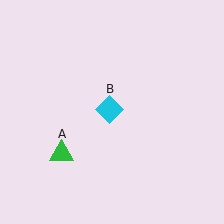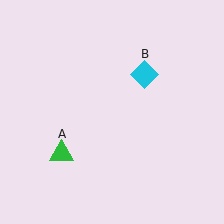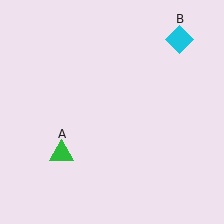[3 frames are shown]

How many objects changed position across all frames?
1 object changed position: cyan diamond (object B).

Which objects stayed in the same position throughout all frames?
Green triangle (object A) remained stationary.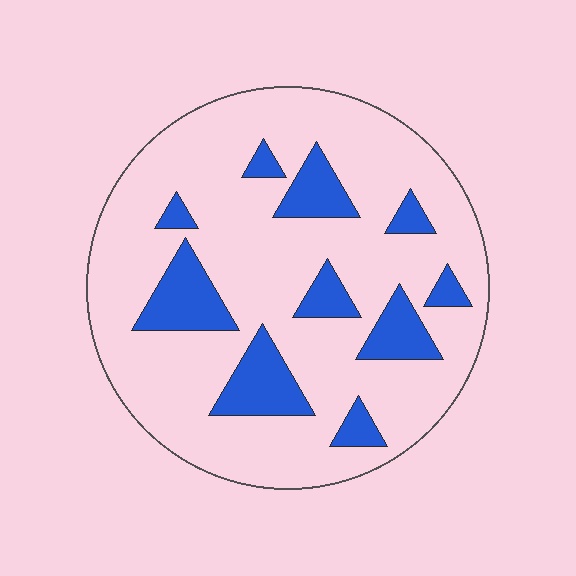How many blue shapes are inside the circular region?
10.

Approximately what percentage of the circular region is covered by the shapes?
Approximately 20%.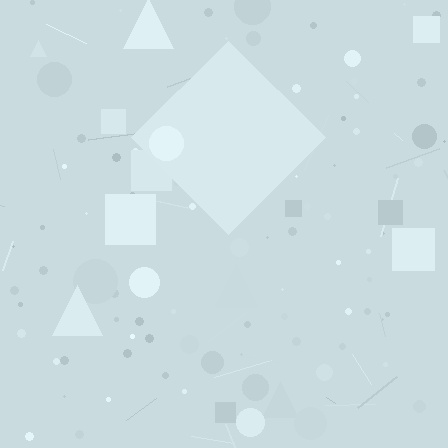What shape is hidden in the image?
A diamond is hidden in the image.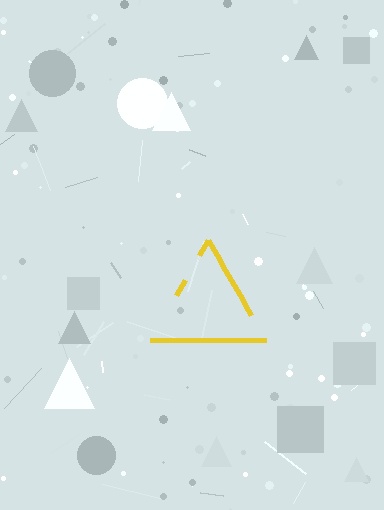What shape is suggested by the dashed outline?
The dashed outline suggests a triangle.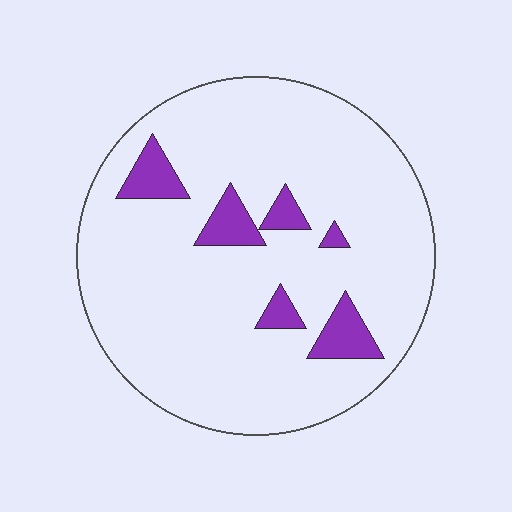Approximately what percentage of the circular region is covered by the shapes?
Approximately 10%.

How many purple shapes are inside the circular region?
6.